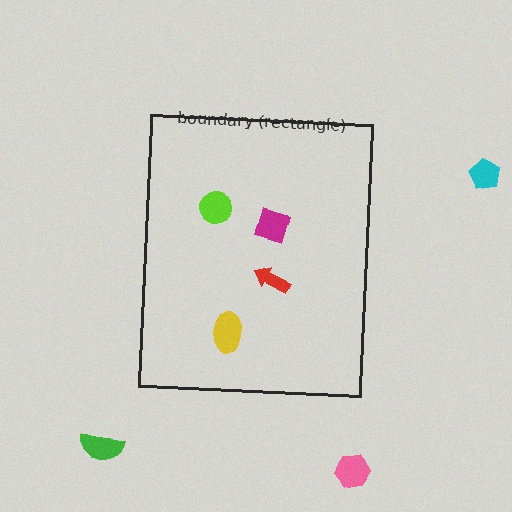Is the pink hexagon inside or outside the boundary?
Outside.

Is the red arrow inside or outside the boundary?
Inside.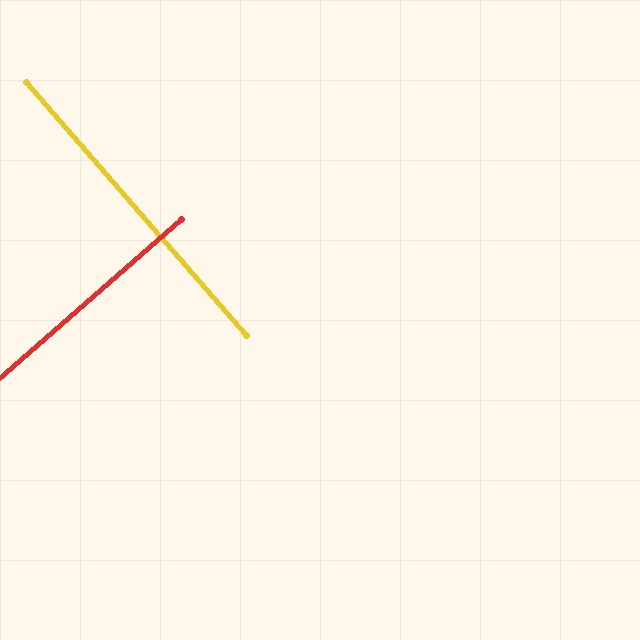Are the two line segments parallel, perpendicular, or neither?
Perpendicular — they meet at approximately 90°.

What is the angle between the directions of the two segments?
Approximately 90 degrees.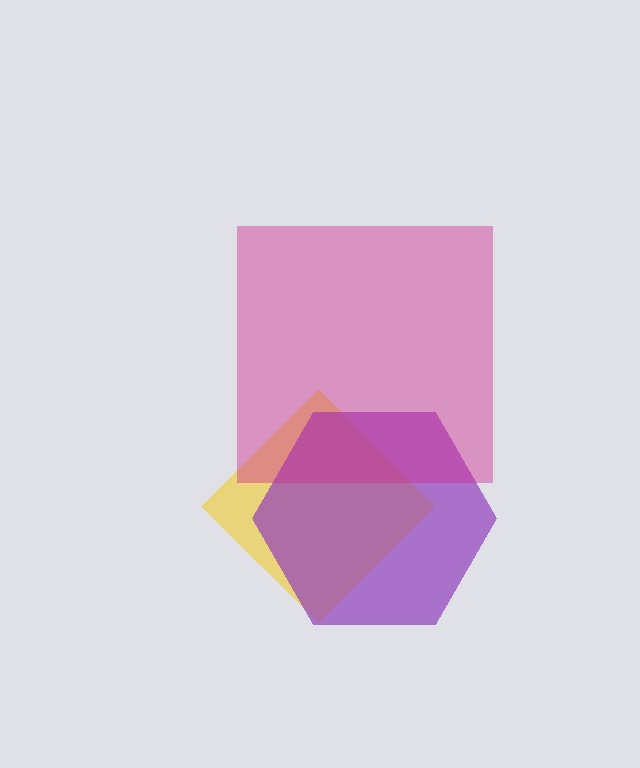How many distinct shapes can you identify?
There are 3 distinct shapes: a yellow diamond, a purple hexagon, a magenta square.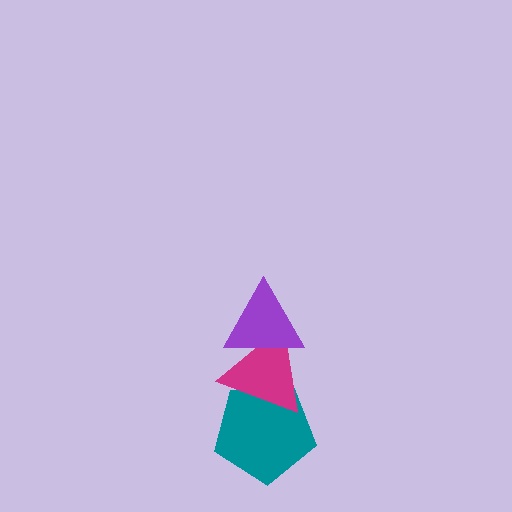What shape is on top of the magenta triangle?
The purple triangle is on top of the magenta triangle.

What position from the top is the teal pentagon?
The teal pentagon is 3rd from the top.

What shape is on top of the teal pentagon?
The magenta triangle is on top of the teal pentagon.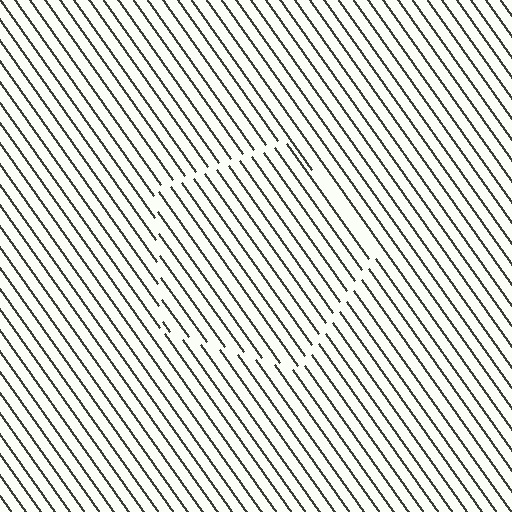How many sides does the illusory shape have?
5 sides — the line-ends trace a pentagon.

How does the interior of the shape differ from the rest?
The interior of the shape contains the same grating, shifted by half a period — the contour is defined by the phase discontinuity where line-ends from the inner and outer gratings abut.